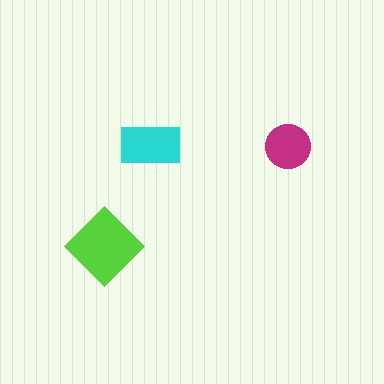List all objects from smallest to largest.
The magenta circle, the cyan rectangle, the lime diamond.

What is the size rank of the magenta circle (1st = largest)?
3rd.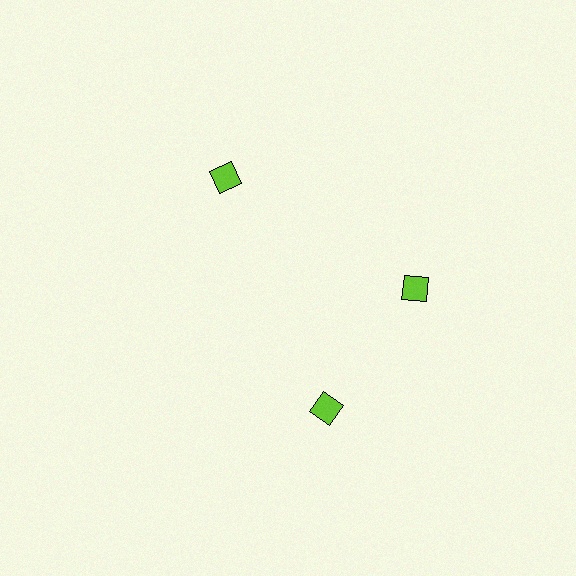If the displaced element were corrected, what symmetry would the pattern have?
It would have 3-fold rotational symmetry — the pattern would map onto itself every 120 degrees.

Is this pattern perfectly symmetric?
No. The 3 lime diamonds are arranged in a ring, but one element near the 7 o'clock position is rotated out of alignment along the ring, breaking the 3-fold rotational symmetry.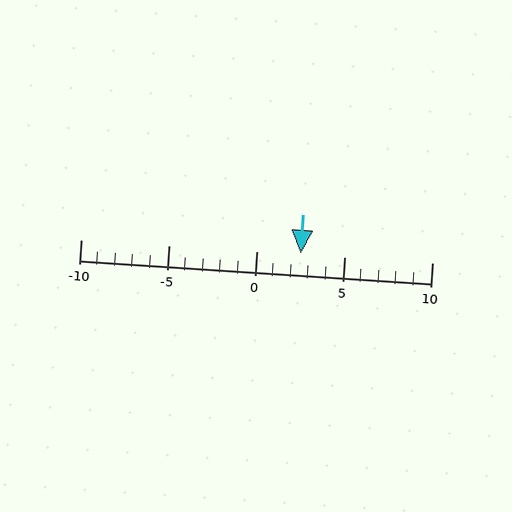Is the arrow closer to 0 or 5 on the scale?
The arrow is closer to 5.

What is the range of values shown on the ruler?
The ruler shows values from -10 to 10.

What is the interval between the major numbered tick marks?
The major tick marks are spaced 5 units apart.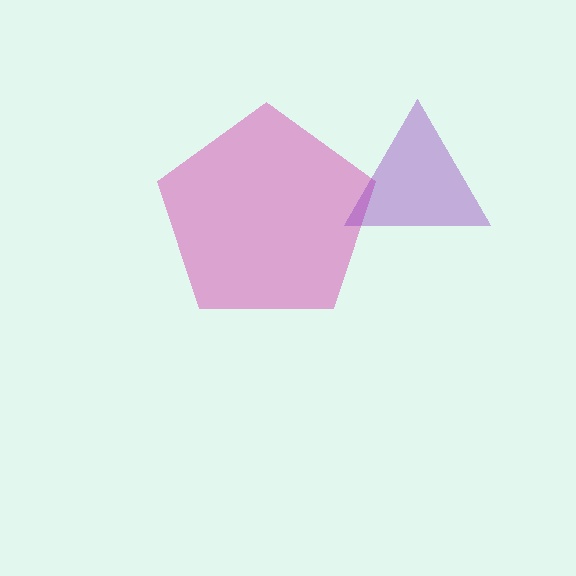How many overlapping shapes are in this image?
There are 2 overlapping shapes in the image.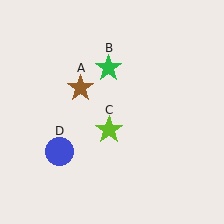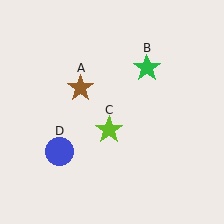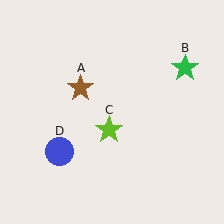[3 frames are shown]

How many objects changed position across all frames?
1 object changed position: green star (object B).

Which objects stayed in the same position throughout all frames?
Brown star (object A) and lime star (object C) and blue circle (object D) remained stationary.